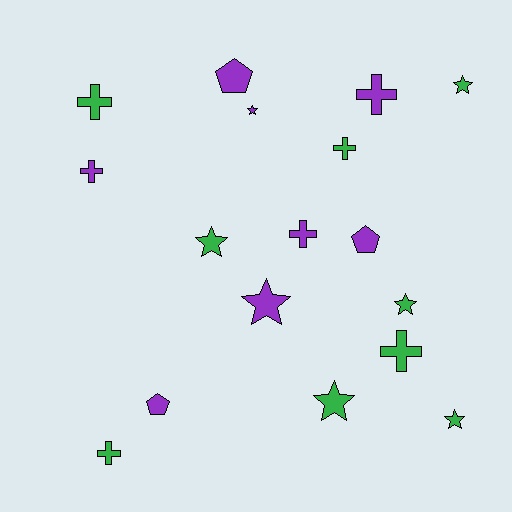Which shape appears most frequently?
Cross, with 7 objects.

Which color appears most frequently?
Green, with 9 objects.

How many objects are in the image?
There are 17 objects.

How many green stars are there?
There are 5 green stars.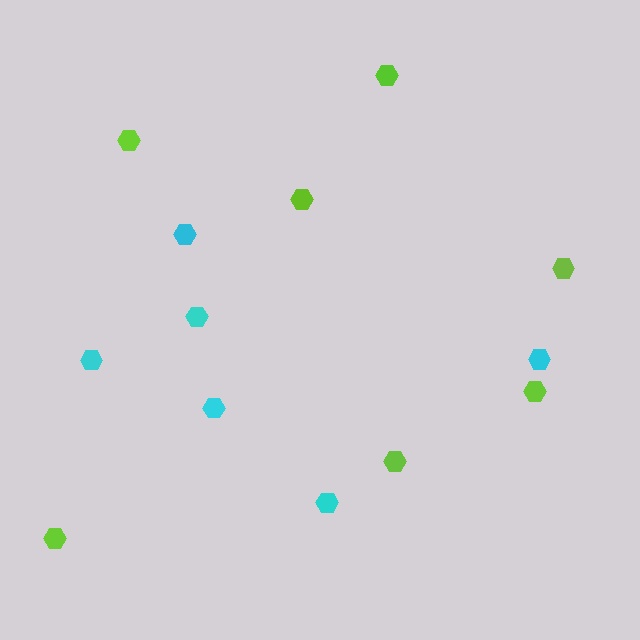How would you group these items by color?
There are 2 groups: one group of lime hexagons (7) and one group of cyan hexagons (6).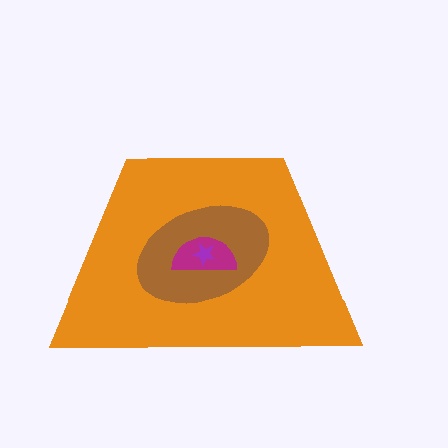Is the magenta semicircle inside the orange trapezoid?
Yes.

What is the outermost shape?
The orange trapezoid.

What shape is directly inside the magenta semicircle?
The purple star.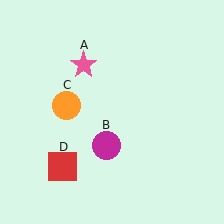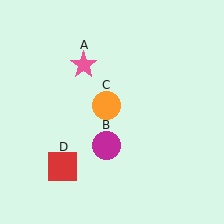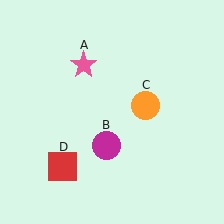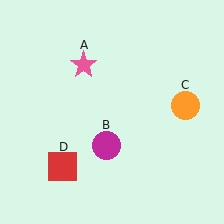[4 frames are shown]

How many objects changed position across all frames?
1 object changed position: orange circle (object C).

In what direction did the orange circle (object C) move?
The orange circle (object C) moved right.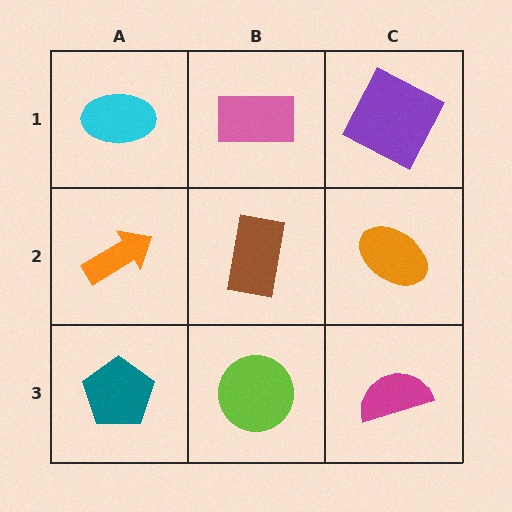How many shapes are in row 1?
3 shapes.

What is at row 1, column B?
A pink rectangle.